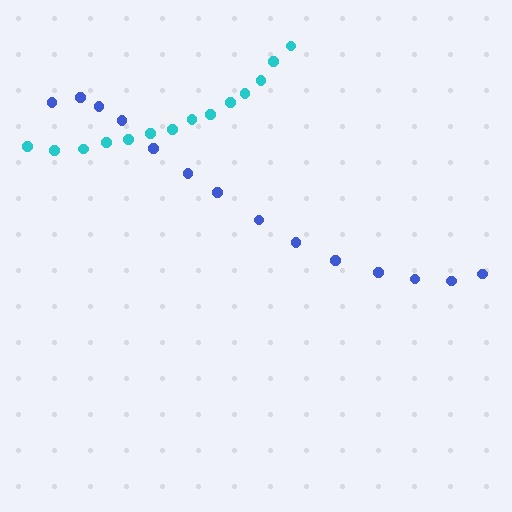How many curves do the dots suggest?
There are 2 distinct paths.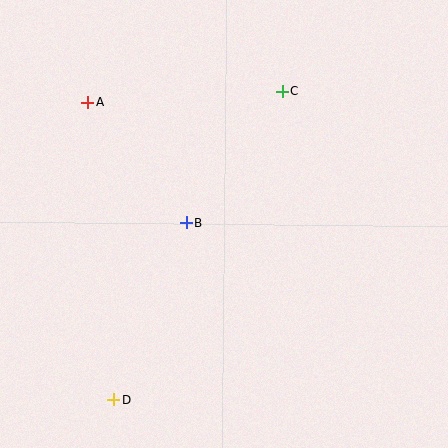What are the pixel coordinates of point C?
Point C is at (283, 91).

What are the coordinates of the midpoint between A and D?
The midpoint between A and D is at (101, 251).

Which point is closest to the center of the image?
Point B at (186, 223) is closest to the center.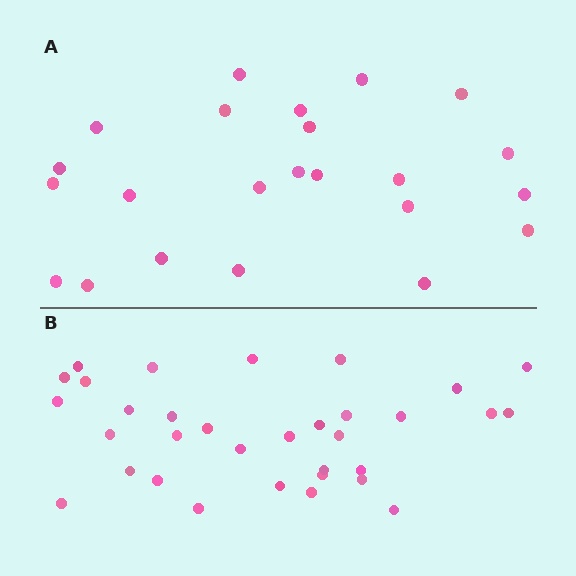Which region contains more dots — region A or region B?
Region B (the bottom region) has more dots.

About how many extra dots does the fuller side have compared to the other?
Region B has roughly 10 or so more dots than region A.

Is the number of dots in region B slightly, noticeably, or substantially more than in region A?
Region B has noticeably more, but not dramatically so. The ratio is roughly 1.4 to 1.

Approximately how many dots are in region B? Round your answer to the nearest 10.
About 30 dots. (The exact count is 33, which rounds to 30.)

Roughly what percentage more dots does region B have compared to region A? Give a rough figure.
About 45% more.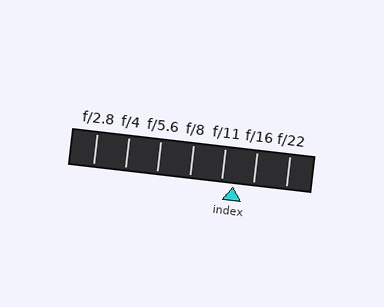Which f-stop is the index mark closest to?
The index mark is closest to f/11.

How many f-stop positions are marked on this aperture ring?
There are 7 f-stop positions marked.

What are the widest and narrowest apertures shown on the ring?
The widest aperture shown is f/2.8 and the narrowest is f/22.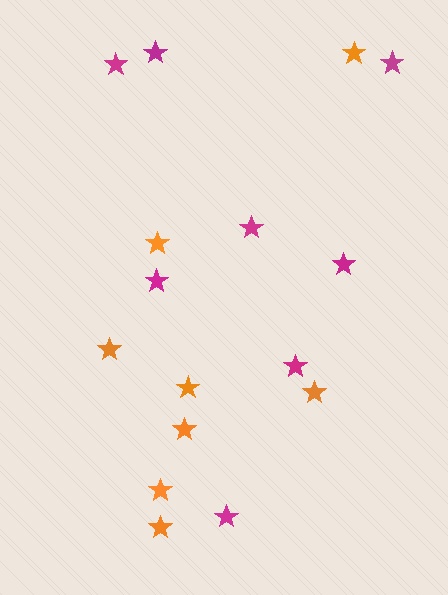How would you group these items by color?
There are 2 groups: one group of magenta stars (8) and one group of orange stars (8).